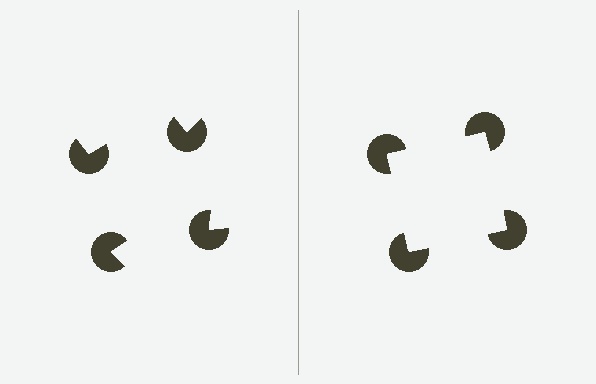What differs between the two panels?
The pac-man discs are positioned identically on both sides; only the wedge orientations differ. On the right they align to a square; on the left they are misaligned.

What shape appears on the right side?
An illusory square.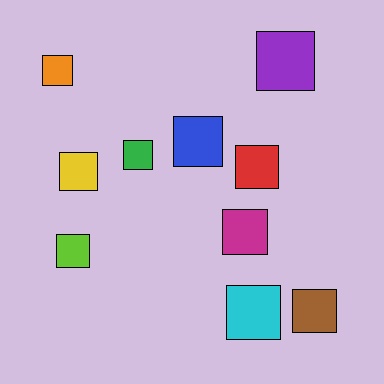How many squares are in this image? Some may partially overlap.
There are 10 squares.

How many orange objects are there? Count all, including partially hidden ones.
There is 1 orange object.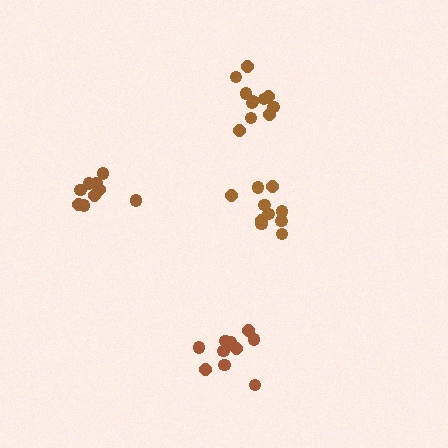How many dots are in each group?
Group 1: 10 dots, Group 2: 11 dots, Group 3: 9 dots, Group 4: 11 dots (41 total).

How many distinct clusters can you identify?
There are 4 distinct clusters.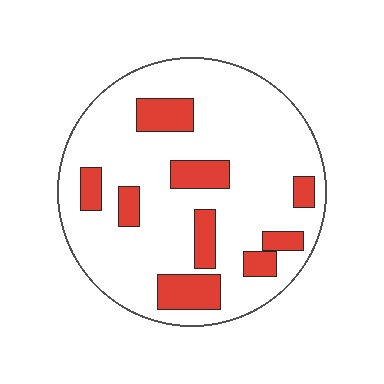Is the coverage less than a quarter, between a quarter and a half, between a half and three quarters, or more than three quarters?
Less than a quarter.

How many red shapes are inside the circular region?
9.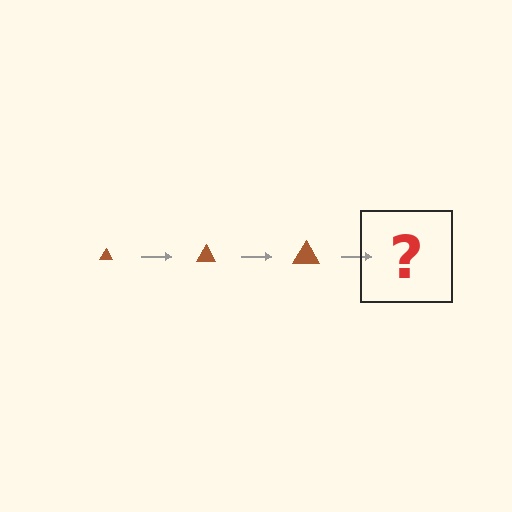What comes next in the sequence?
The next element should be a brown triangle, larger than the previous one.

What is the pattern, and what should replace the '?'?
The pattern is that the triangle gets progressively larger each step. The '?' should be a brown triangle, larger than the previous one.